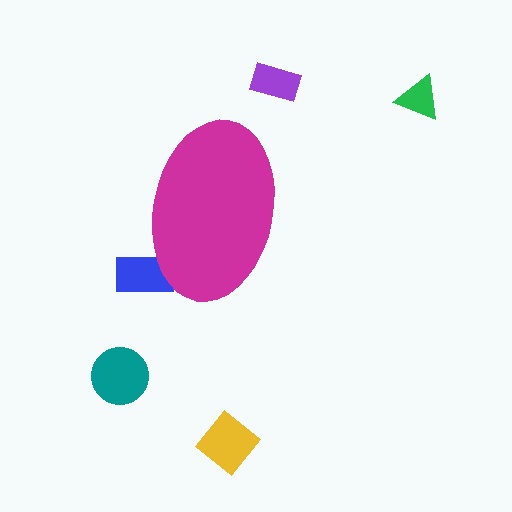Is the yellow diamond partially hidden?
No, the yellow diamond is fully visible.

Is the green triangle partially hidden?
No, the green triangle is fully visible.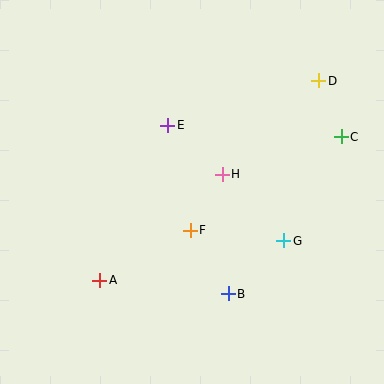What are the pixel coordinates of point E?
Point E is at (168, 125).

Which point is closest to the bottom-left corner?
Point A is closest to the bottom-left corner.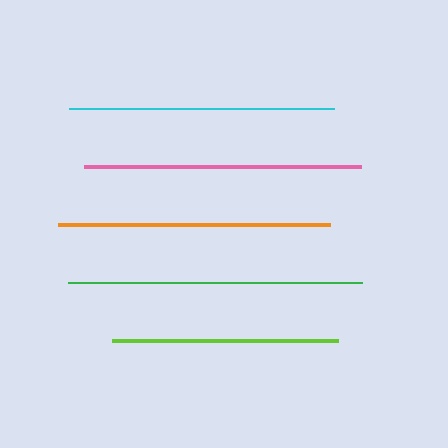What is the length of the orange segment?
The orange segment is approximately 272 pixels long.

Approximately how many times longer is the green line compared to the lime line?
The green line is approximately 1.3 times the length of the lime line.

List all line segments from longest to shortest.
From longest to shortest: green, pink, orange, cyan, lime.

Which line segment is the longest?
The green line is the longest at approximately 294 pixels.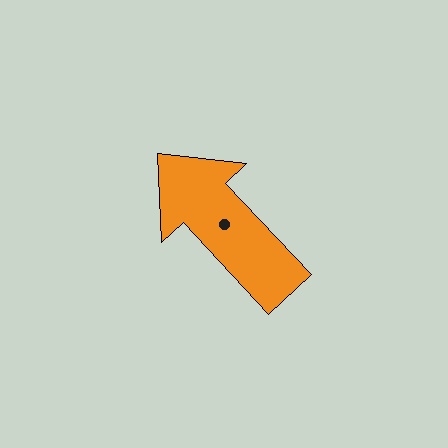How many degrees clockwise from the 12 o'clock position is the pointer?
Approximately 317 degrees.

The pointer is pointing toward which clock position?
Roughly 11 o'clock.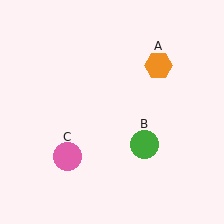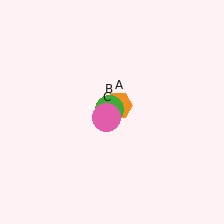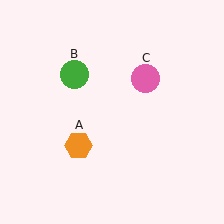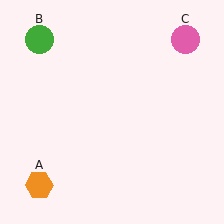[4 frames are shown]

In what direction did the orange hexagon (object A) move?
The orange hexagon (object A) moved down and to the left.